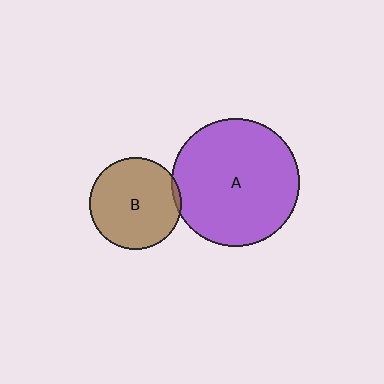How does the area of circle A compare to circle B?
Approximately 1.9 times.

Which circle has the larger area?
Circle A (purple).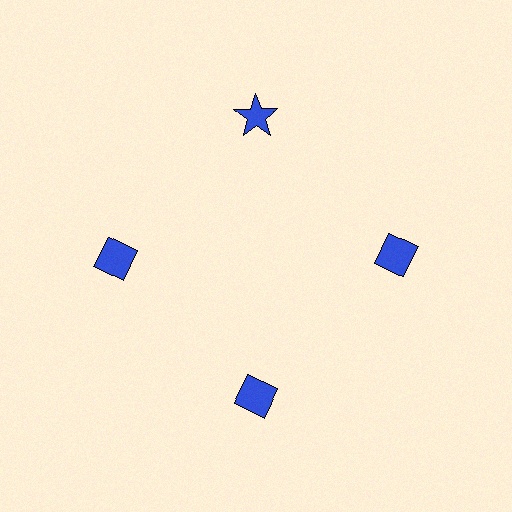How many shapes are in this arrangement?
There are 4 shapes arranged in a ring pattern.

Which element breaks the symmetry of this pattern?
The blue star at roughly the 12 o'clock position breaks the symmetry. All other shapes are blue diamonds.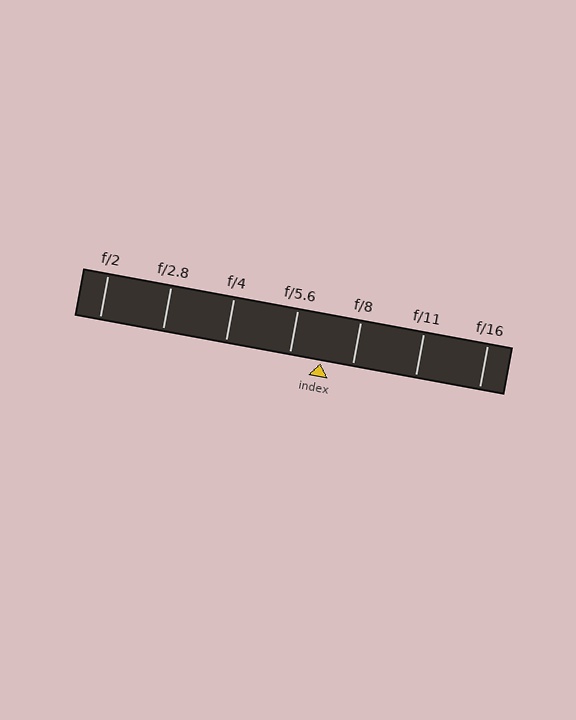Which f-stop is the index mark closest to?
The index mark is closest to f/8.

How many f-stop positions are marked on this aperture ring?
There are 7 f-stop positions marked.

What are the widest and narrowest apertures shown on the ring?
The widest aperture shown is f/2 and the narrowest is f/16.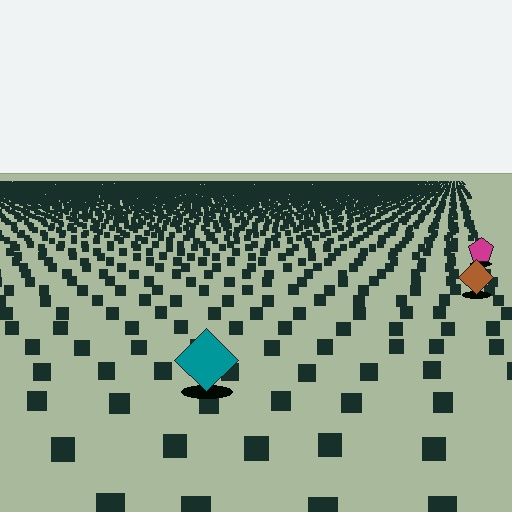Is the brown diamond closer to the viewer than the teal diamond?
No. The teal diamond is closer — you can tell from the texture gradient: the ground texture is coarser near it.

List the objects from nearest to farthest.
From nearest to farthest: the teal diamond, the brown diamond, the magenta pentagon.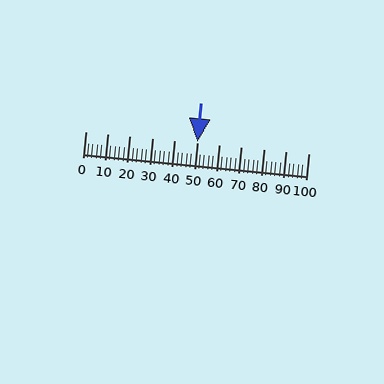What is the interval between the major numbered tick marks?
The major tick marks are spaced 10 units apart.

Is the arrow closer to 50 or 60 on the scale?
The arrow is closer to 50.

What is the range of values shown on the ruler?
The ruler shows values from 0 to 100.